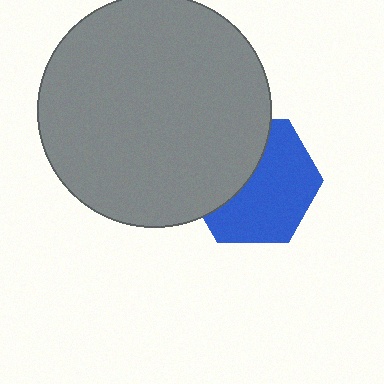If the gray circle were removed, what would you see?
You would see the complete blue hexagon.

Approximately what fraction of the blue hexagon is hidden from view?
Roughly 40% of the blue hexagon is hidden behind the gray circle.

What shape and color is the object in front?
The object in front is a gray circle.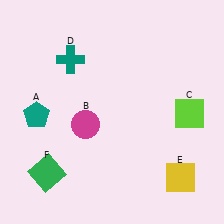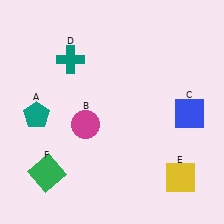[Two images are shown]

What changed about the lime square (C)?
In Image 1, C is lime. In Image 2, it changed to blue.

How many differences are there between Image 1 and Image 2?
There is 1 difference between the two images.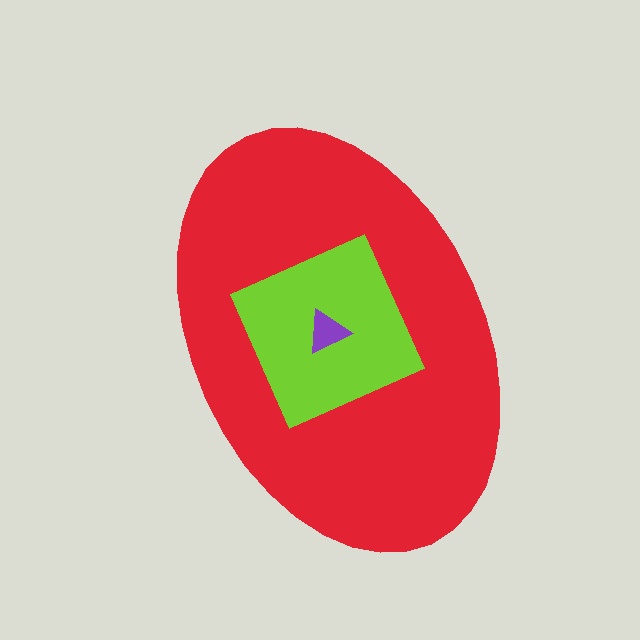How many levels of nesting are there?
3.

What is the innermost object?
The purple triangle.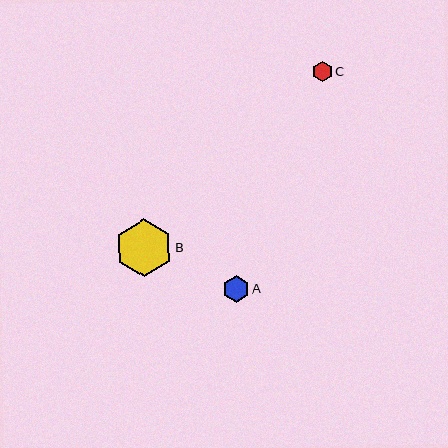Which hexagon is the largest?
Hexagon B is the largest with a size of approximately 57 pixels.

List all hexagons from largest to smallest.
From largest to smallest: B, A, C.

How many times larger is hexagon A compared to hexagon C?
Hexagon A is approximately 1.3 times the size of hexagon C.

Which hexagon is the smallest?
Hexagon C is the smallest with a size of approximately 20 pixels.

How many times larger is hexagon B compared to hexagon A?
Hexagon B is approximately 2.1 times the size of hexagon A.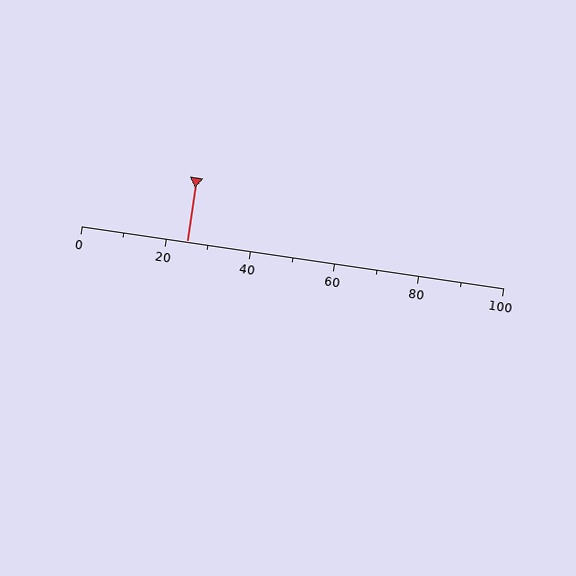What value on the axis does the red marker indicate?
The marker indicates approximately 25.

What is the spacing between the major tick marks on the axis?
The major ticks are spaced 20 apart.